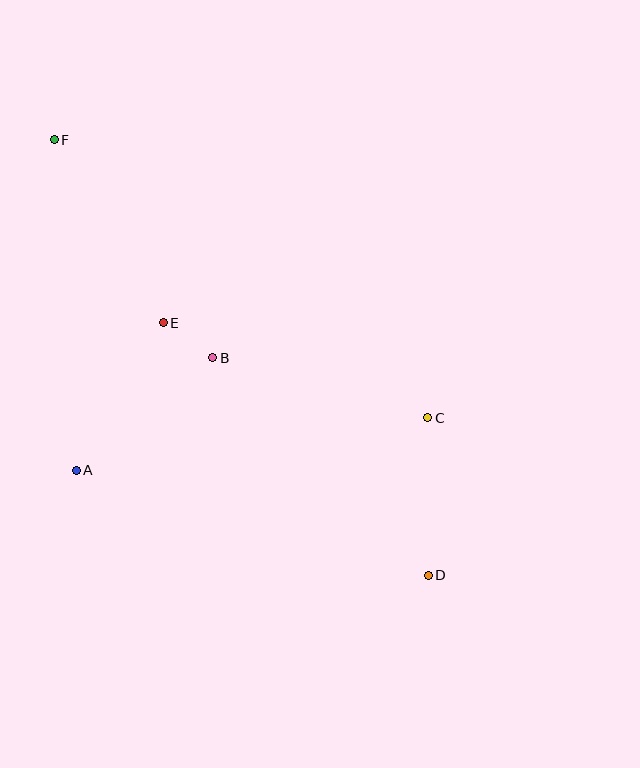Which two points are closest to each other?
Points B and E are closest to each other.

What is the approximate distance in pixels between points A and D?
The distance between A and D is approximately 368 pixels.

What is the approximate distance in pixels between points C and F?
The distance between C and F is approximately 466 pixels.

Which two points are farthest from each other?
Points D and F are farthest from each other.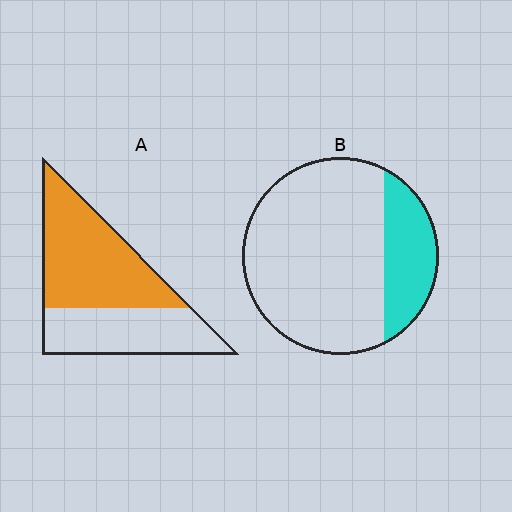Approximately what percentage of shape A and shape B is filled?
A is approximately 60% and B is approximately 25%.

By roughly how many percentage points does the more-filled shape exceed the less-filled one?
By roughly 35 percentage points (A over B).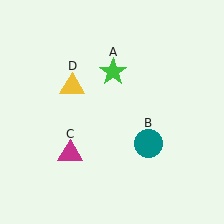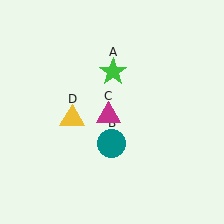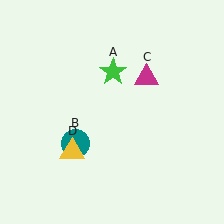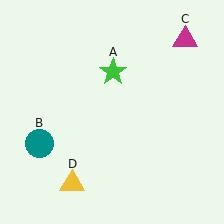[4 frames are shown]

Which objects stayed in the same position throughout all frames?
Green star (object A) remained stationary.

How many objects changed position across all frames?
3 objects changed position: teal circle (object B), magenta triangle (object C), yellow triangle (object D).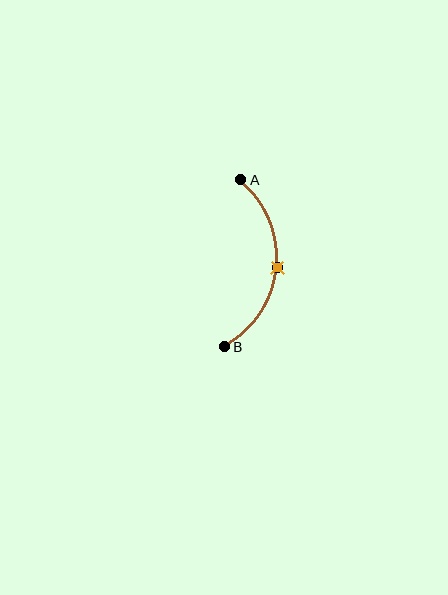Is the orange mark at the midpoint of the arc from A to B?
Yes. The orange mark lies on the arc at equal arc-length from both A and B — it is the arc midpoint.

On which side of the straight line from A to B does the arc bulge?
The arc bulges to the right of the straight line connecting A and B.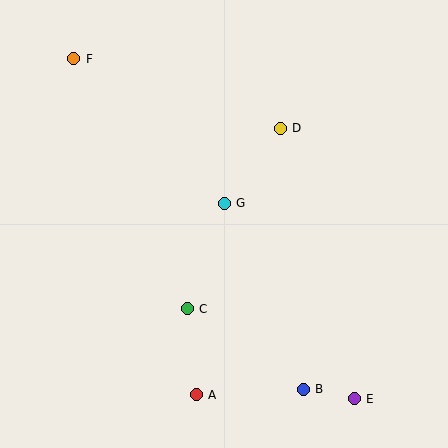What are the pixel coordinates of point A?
Point A is at (196, 395).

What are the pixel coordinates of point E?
Point E is at (354, 399).